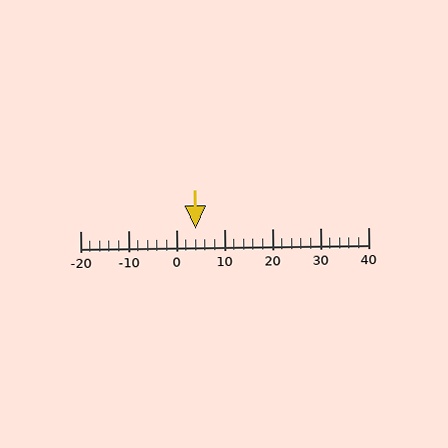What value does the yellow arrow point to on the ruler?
The yellow arrow points to approximately 4.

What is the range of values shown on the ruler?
The ruler shows values from -20 to 40.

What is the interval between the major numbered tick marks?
The major tick marks are spaced 10 units apart.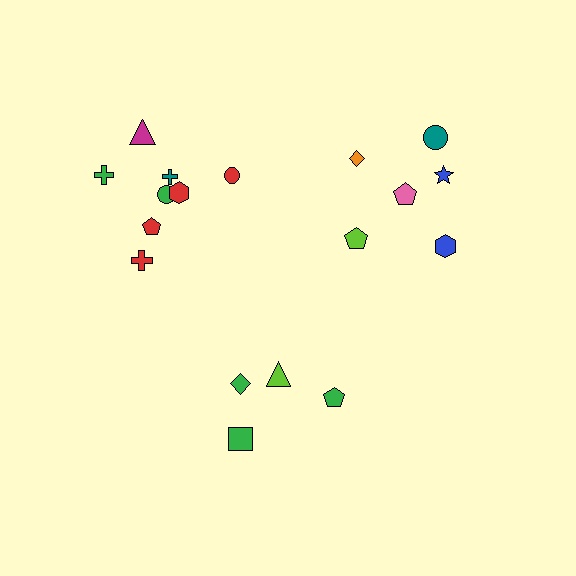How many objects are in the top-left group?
There are 8 objects.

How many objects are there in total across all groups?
There are 18 objects.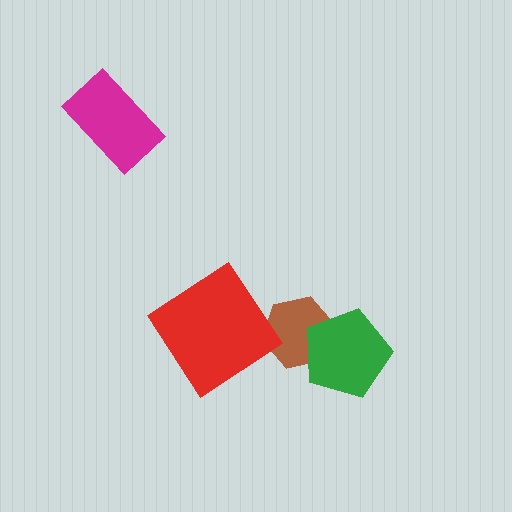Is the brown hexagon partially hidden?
Yes, it is partially covered by another shape.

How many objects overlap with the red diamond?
0 objects overlap with the red diamond.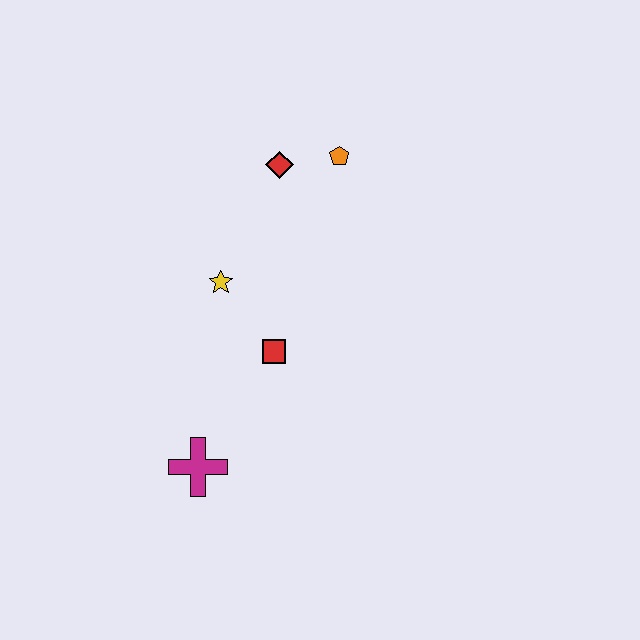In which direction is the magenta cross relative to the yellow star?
The magenta cross is below the yellow star.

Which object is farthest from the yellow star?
The magenta cross is farthest from the yellow star.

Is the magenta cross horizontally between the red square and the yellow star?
No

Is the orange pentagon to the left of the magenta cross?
No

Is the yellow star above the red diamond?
No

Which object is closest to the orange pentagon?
The red diamond is closest to the orange pentagon.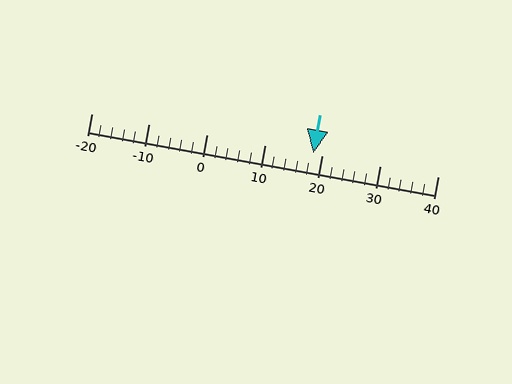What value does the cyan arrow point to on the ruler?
The cyan arrow points to approximately 18.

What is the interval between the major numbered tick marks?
The major tick marks are spaced 10 units apart.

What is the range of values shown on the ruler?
The ruler shows values from -20 to 40.